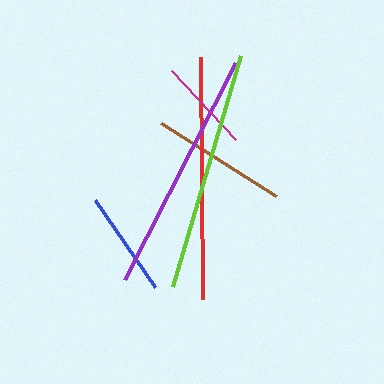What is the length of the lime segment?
The lime segment is approximately 241 pixels long.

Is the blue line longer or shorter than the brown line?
The brown line is longer than the blue line.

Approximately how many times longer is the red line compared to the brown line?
The red line is approximately 1.8 times the length of the brown line.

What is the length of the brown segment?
The brown segment is approximately 136 pixels long.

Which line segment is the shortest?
The magenta line is the shortest at approximately 94 pixels.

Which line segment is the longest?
The purple line is the longest at approximately 244 pixels.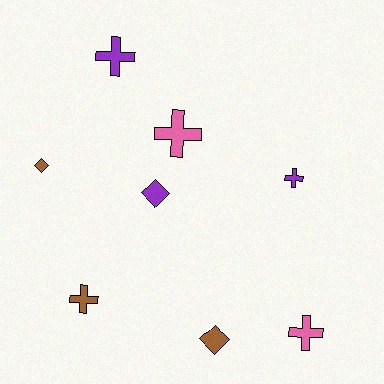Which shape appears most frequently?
Cross, with 5 objects.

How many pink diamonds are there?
There are no pink diamonds.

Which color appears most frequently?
Brown, with 3 objects.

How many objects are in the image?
There are 8 objects.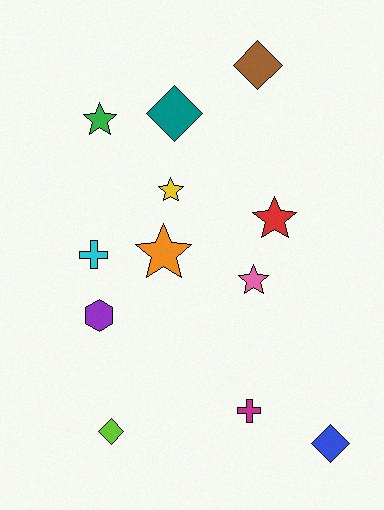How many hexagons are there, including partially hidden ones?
There is 1 hexagon.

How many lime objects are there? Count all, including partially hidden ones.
There is 1 lime object.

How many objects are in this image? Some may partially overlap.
There are 12 objects.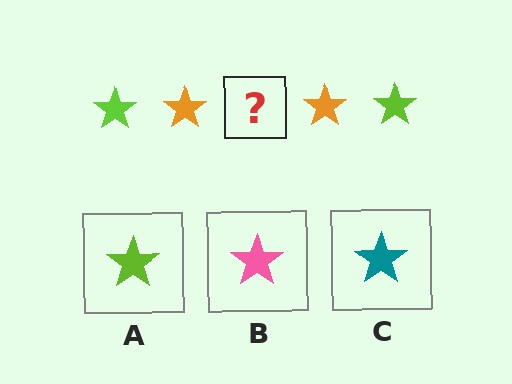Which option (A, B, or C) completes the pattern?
A.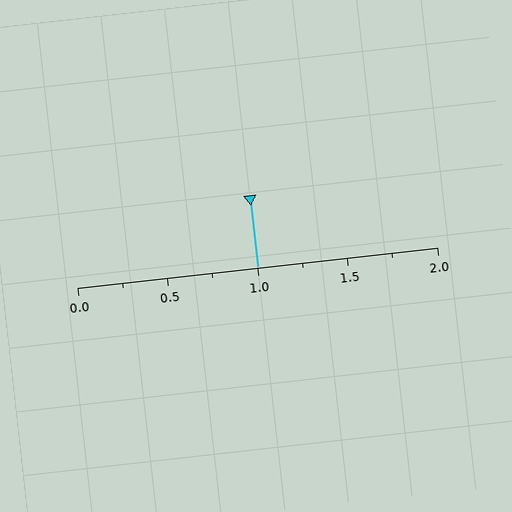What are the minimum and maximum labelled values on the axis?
The axis runs from 0.0 to 2.0.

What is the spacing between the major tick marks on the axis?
The major ticks are spaced 0.5 apart.